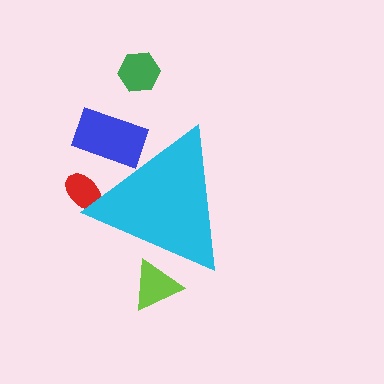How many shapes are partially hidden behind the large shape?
3 shapes are partially hidden.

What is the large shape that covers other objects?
A cyan triangle.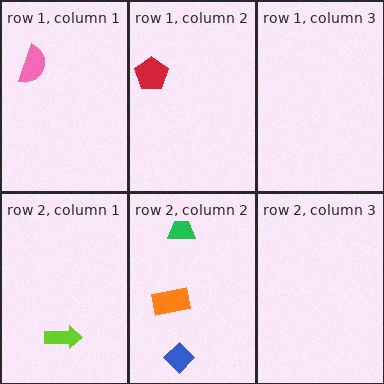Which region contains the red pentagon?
The row 1, column 2 region.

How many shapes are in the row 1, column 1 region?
1.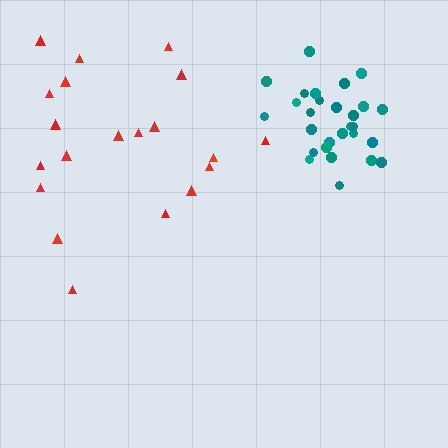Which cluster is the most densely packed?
Teal.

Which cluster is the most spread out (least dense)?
Red.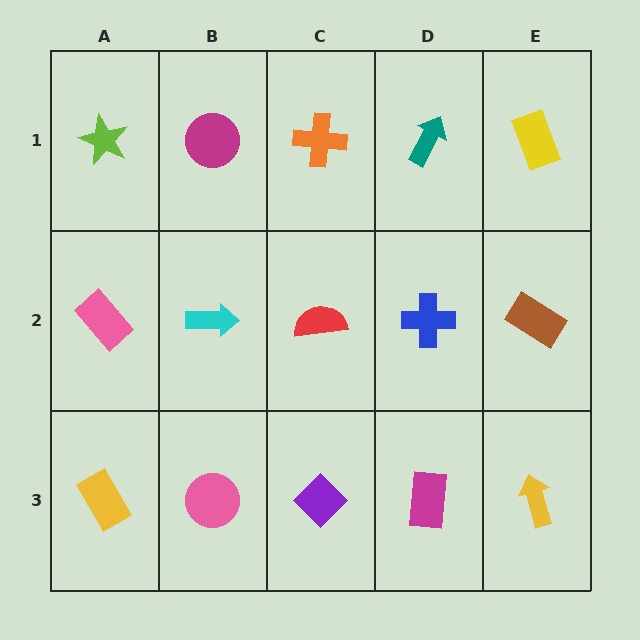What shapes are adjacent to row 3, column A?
A pink rectangle (row 2, column A), a pink circle (row 3, column B).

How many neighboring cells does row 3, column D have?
3.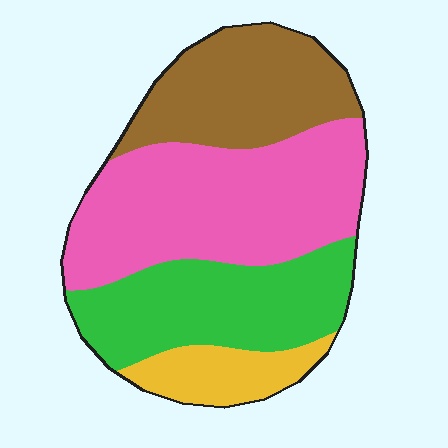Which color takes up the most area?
Pink, at roughly 40%.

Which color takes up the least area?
Yellow, at roughly 10%.